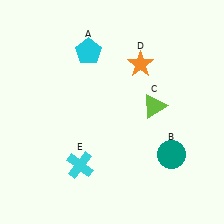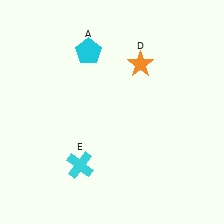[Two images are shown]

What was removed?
The lime triangle (C), the teal circle (B) were removed in Image 2.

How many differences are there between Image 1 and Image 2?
There are 2 differences between the two images.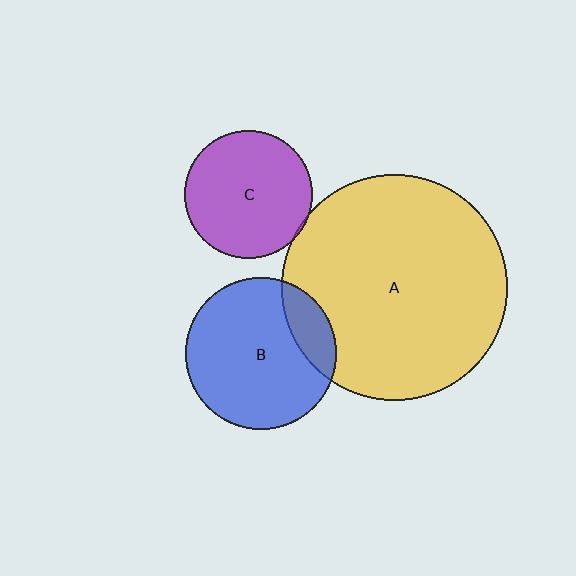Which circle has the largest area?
Circle A (yellow).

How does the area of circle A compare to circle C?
Approximately 3.1 times.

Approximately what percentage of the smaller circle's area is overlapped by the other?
Approximately 15%.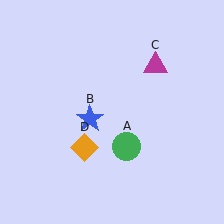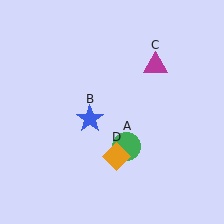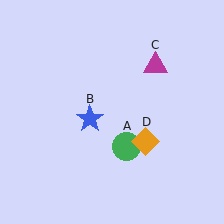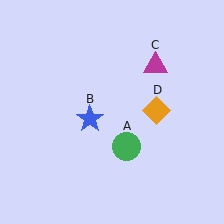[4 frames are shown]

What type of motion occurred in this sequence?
The orange diamond (object D) rotated counterclockwise around the center of the scene.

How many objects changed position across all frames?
1 object changed position: orange diamond (object D).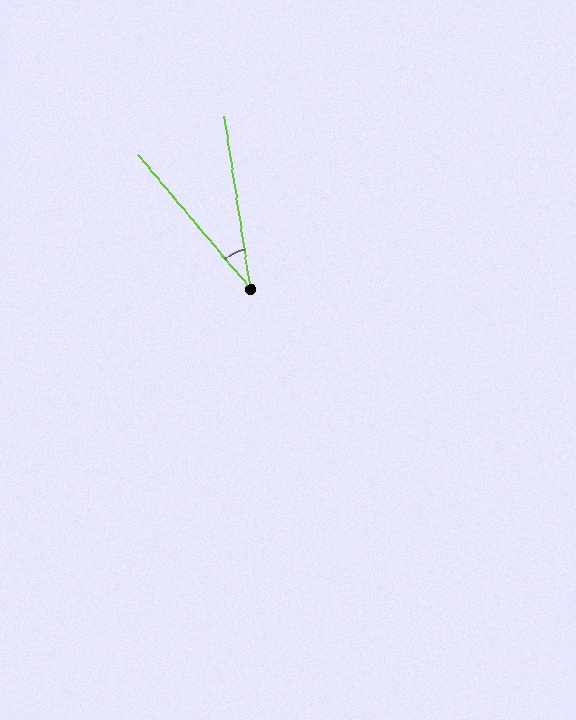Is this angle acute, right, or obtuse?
It is acute.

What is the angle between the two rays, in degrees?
Approximately 32 degrees.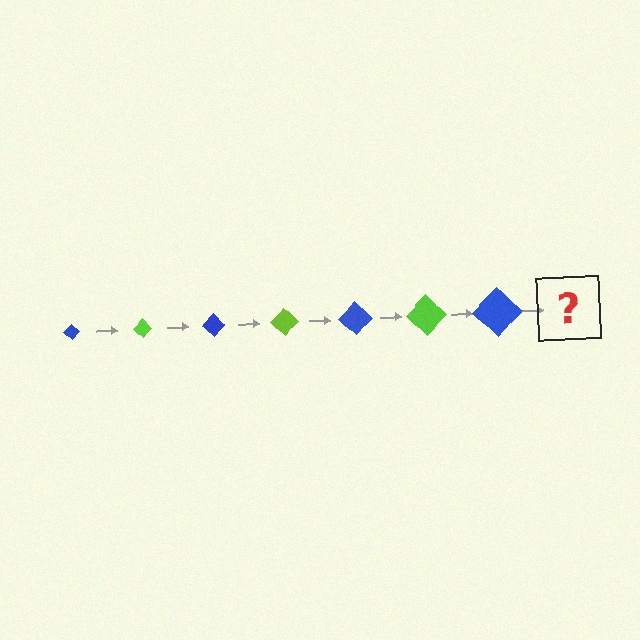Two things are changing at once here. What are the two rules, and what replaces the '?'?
The two rules are that the diamond grows larger each step and the color cycles through blue and lime. The '?' should be a lime diamond, larger than the previous one.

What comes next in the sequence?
The next element should be a lime diamond, larger than the previous one.